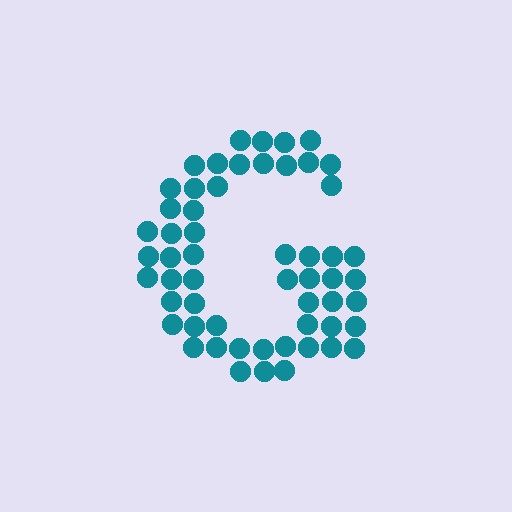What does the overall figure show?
The overall figure shows the letter G.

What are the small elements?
The small elements are circles.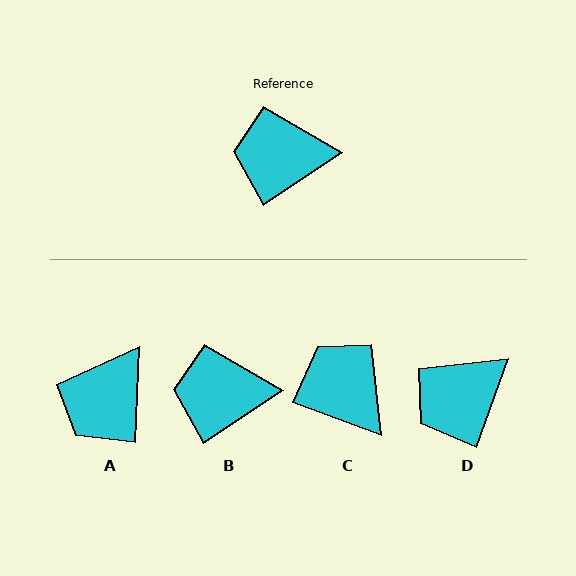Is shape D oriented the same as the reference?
No, it is off by about 37 degrees.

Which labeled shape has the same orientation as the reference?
B.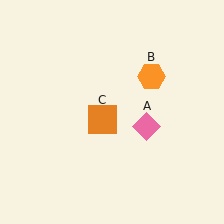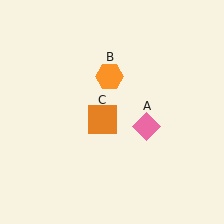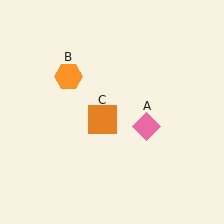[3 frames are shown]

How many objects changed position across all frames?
1 object changed position: orange hexagon (object B).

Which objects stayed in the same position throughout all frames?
Pink diamond (object A) and orange square (object C) remained stationary.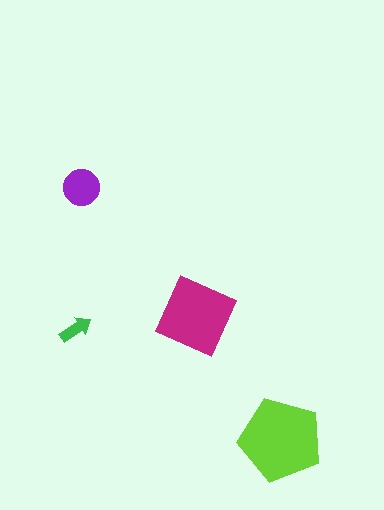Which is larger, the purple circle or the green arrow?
The purple circle.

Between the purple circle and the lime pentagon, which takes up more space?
The lime pentagon.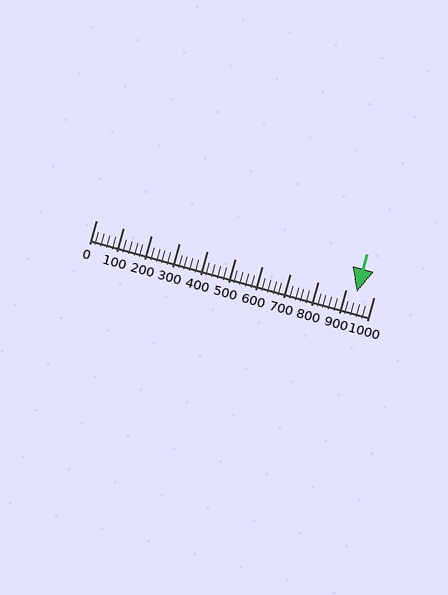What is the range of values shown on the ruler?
The ruler shows values from 0 to 1000.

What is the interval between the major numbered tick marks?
The major tick marks are spaced 100 units apart.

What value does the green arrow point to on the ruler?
The green arrow points to approximately 940.